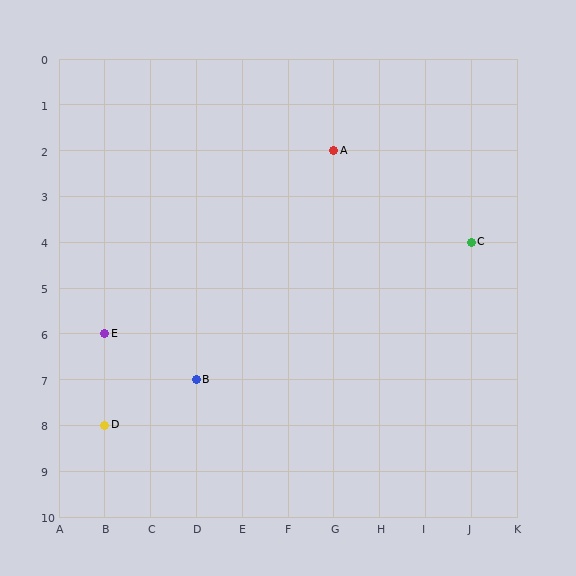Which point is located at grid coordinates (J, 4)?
Point C is at (J, 4).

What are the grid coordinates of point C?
Point C is at grid coordinates (J, 4).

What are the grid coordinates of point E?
Point E is at grid coordinates (B, 6).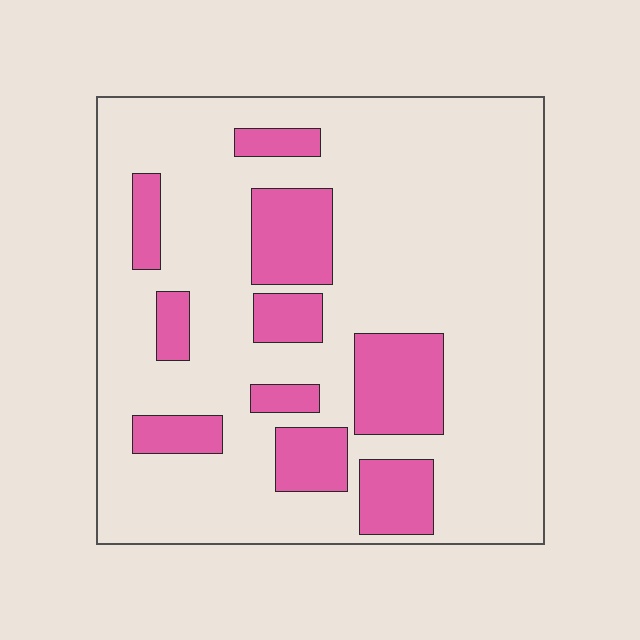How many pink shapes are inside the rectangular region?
10.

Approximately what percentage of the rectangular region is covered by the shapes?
Approximately 20%.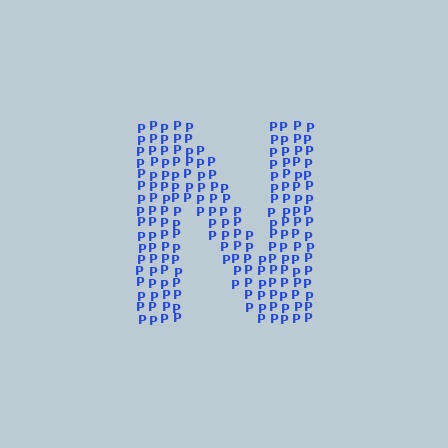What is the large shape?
The large shape is the letter N.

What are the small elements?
The small elements are letter P's.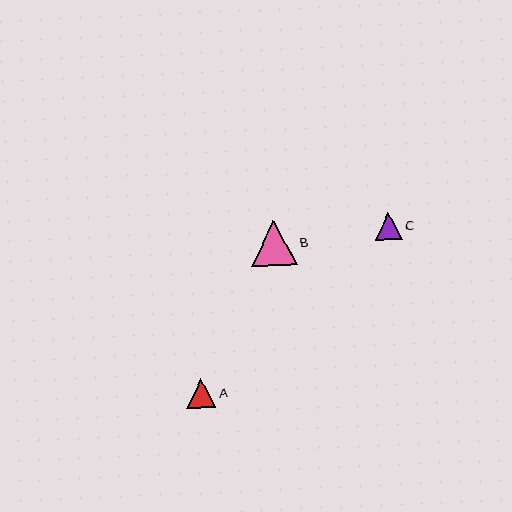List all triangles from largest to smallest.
From largest to smallest: B, A, C.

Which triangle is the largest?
Triangle B is the largest with a size of approximately 46 pixels.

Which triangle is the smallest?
Triangle C is the smallest with a size of approximately 27 pixels.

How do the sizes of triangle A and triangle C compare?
Triangle A and triangle C are approximately the same size.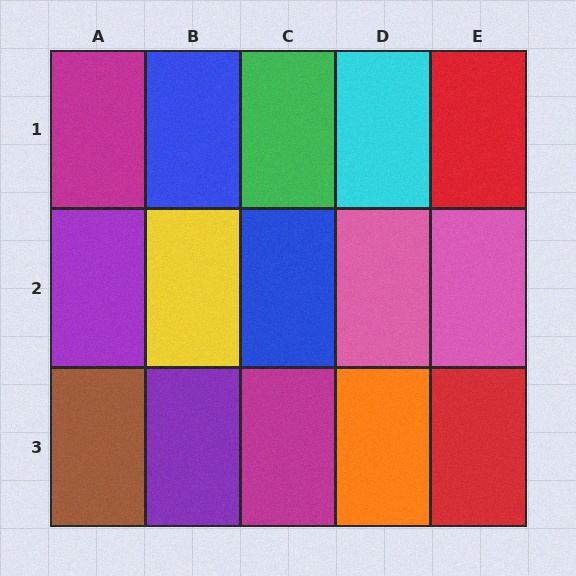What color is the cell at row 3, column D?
Orange.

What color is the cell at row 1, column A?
Magenta.